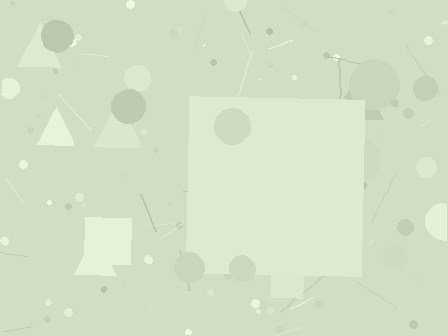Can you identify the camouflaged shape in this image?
The camouflaged shape is a square.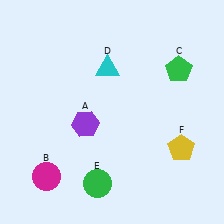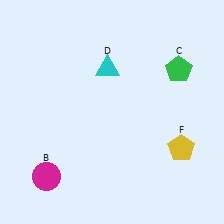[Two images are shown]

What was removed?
The green circle (E), the purple hexagon (A) were removed in Image 2.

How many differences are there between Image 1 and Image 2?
There are 2 differences between the two images.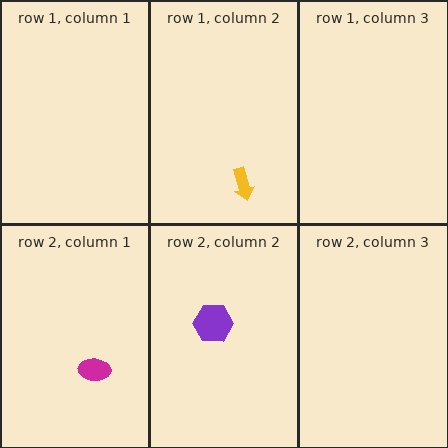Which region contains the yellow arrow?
The row 1, column 2 region.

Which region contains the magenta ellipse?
The row 2, column 1 region.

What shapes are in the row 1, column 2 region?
The yellow arrow.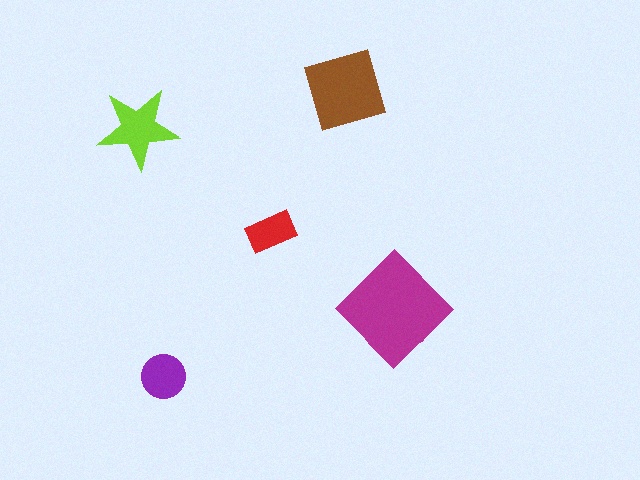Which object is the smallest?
The red rectangle.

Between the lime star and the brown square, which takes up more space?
The brown square.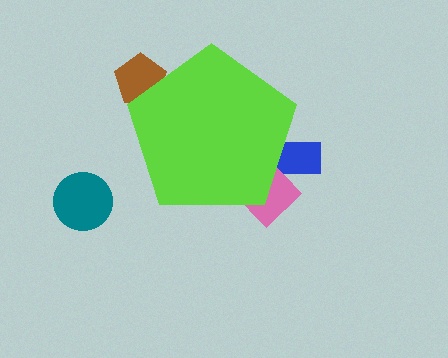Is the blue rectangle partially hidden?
Yes, the blue rectangle is partially hidden behind the lime pentagon.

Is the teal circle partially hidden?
No, the teal circle is fully visible.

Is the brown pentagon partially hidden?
Yes, the brown pentagon is partially hidden behind the lime pentagon.